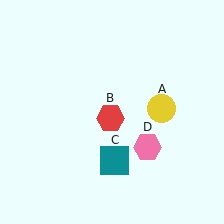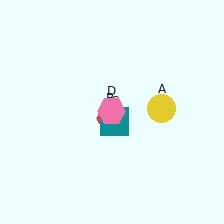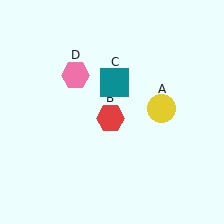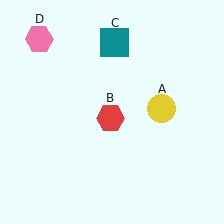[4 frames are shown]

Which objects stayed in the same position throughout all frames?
Yellow circle (object A) and red hexagon (object B) remained stationary.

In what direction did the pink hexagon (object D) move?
The pink hexagon (object D) moved up and to the left.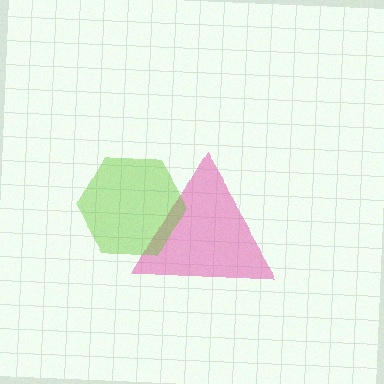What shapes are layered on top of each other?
The layered shapes are: a pink triangle, a lime hexagon.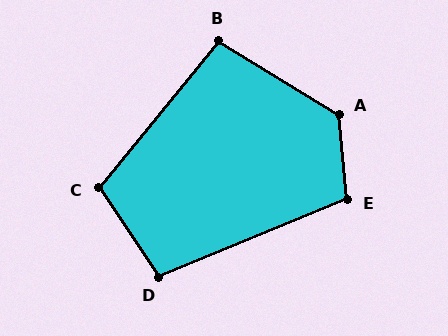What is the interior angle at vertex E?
Approximately 107 degrees (obtuse).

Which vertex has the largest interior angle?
A, at approximately 127 degrees.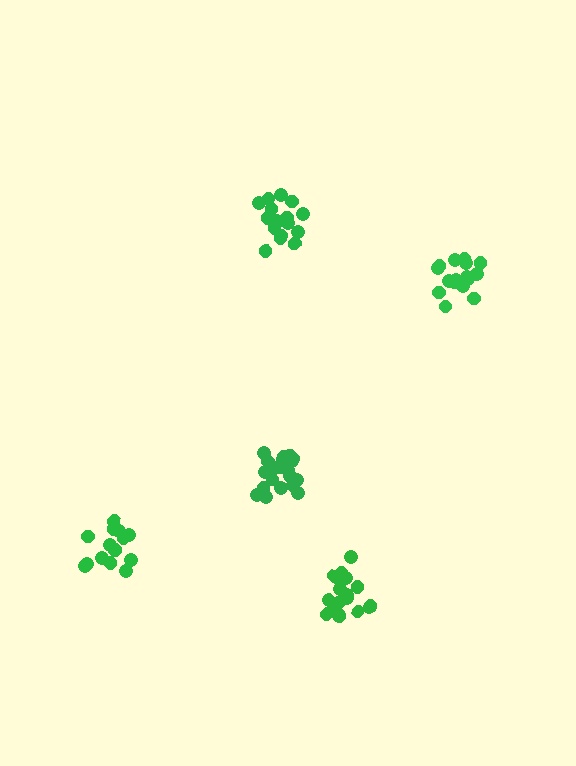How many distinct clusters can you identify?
There are 5 distinct clusters.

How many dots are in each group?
Group 1: 18 dots, Group 2: 15 dots, Group 3: 20 dots, Group 4: 19 dots, Group 5: 17 dots (89 total).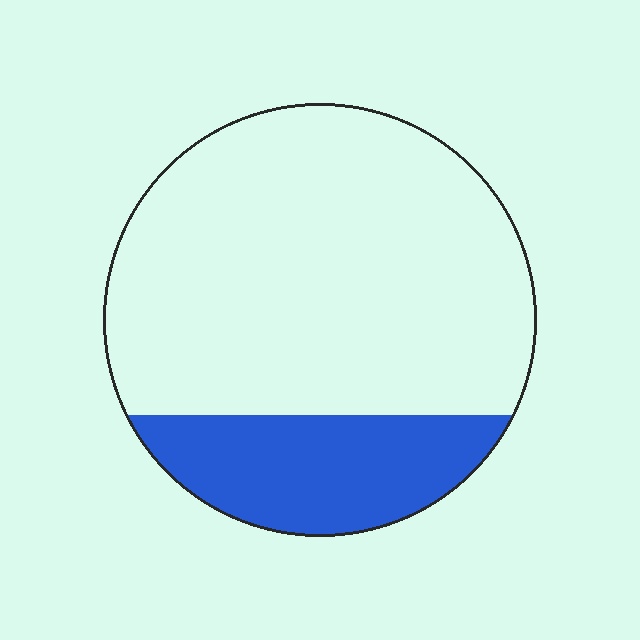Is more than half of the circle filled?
No.